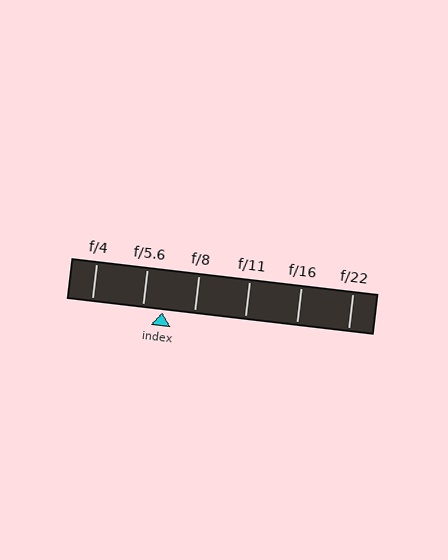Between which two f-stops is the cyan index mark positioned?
The index mark is between f/5.6 and f/8.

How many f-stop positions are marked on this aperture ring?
There are 6 f-stop positions marked.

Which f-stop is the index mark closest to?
The index mark is closest to f/5.6.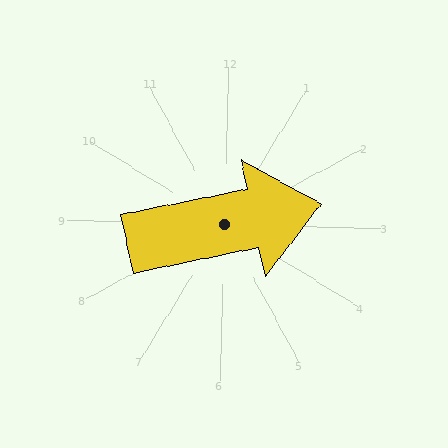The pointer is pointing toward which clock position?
Roughly 3 o'clock.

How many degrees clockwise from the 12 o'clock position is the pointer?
Approximately 77 degrees.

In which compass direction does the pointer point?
East.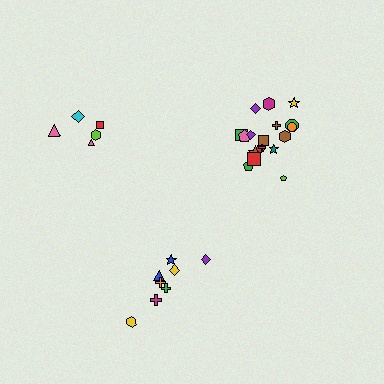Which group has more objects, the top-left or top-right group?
The top-right group.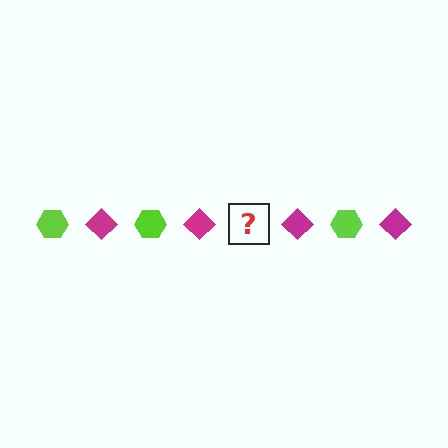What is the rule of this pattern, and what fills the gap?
The rule is that the pattern alternates between lime hexagon and magenta diamond. The gap should be filled with a lime hexagon.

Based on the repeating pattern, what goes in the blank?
The blank should be a lime hexagon.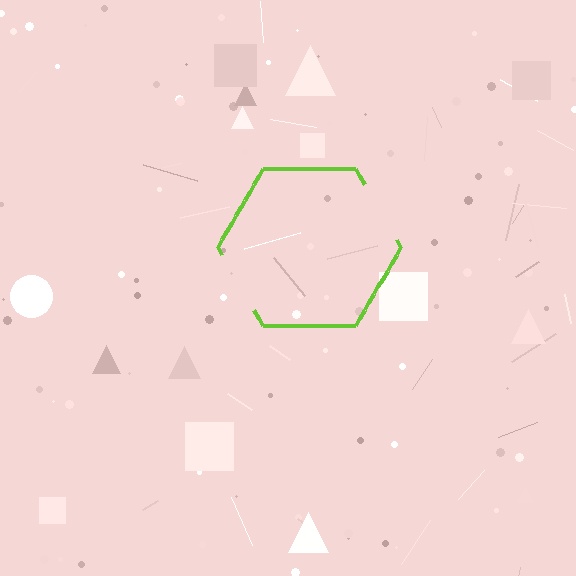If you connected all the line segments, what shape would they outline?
They would outline a hexagon.